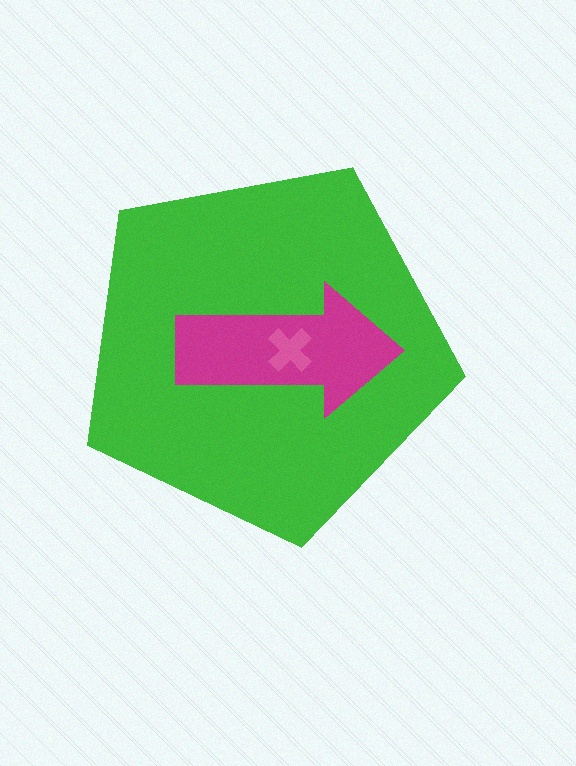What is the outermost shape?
The green pentagon.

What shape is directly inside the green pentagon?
The magenta arrow.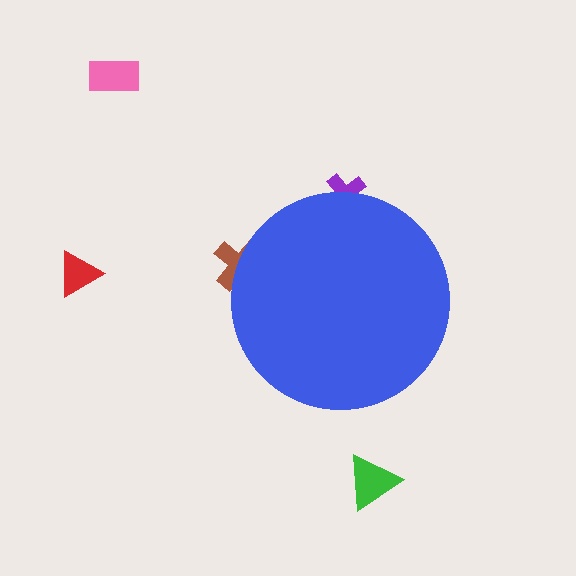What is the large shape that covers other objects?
A blue circle.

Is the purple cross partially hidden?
Yes, the purple cross is partially hidden behind the blue circle.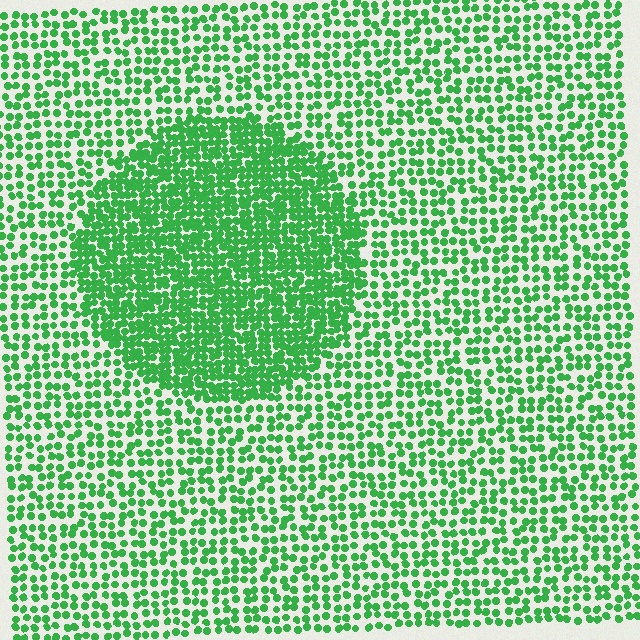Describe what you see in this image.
The image contains small green elements arranged at two different densities. A circle-shaped region is visible where the elements are more densely packed than the surrounding area.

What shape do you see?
I see a circle.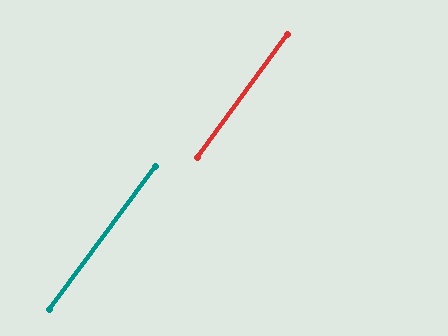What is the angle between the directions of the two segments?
Approximately 0 degrees.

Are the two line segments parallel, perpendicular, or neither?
Parallel — their directions differ by only 0.1°.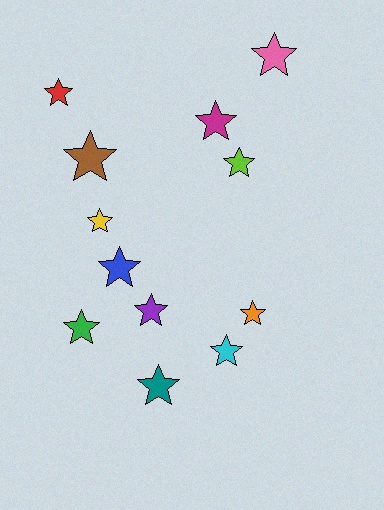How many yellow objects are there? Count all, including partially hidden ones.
There is 1 yellow object.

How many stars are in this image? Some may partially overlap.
There are 12 stars.